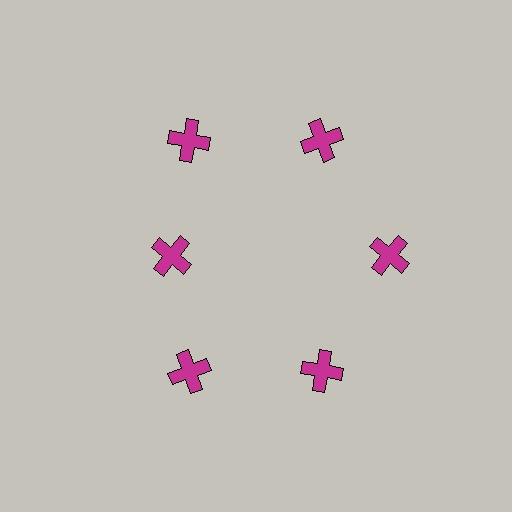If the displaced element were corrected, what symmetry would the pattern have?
It would have 6-fold rotational symmetry — the pattern would map onto itself every 60 degrees.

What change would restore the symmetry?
The symmetry would be restored by moving it outward, back onto the ring so that all 6 crosses sit at equal angles and equal distance from the center.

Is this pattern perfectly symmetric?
No. The 6 magenta crosses are arranged in a ring, but one element near the 9 o'clock position is pulled inward toward the center, breaking the 6-fold rotational symmetry.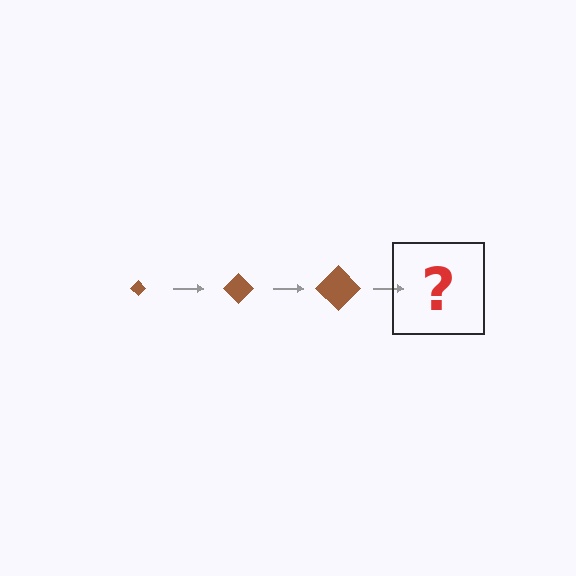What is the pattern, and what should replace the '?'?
The pattern is that the diamond gets progressively larger each step. The '?' should be a brown diamond, larger than the previous one.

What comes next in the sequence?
The next element should be a brown diamond, larger than the previous one.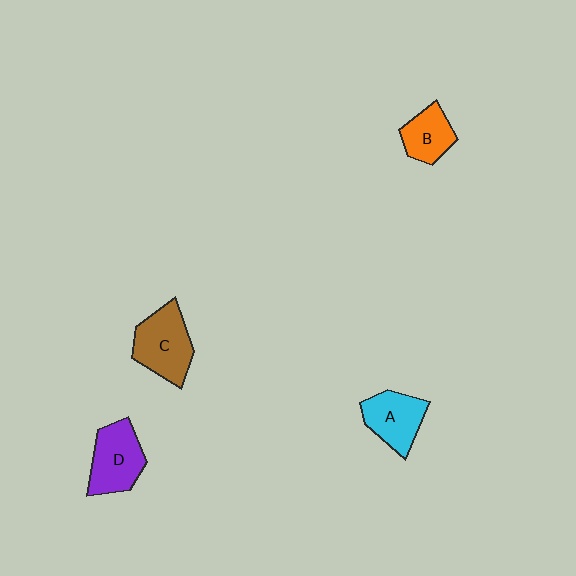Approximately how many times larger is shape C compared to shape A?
Approximately 1.2 times.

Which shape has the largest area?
Shape C (brown).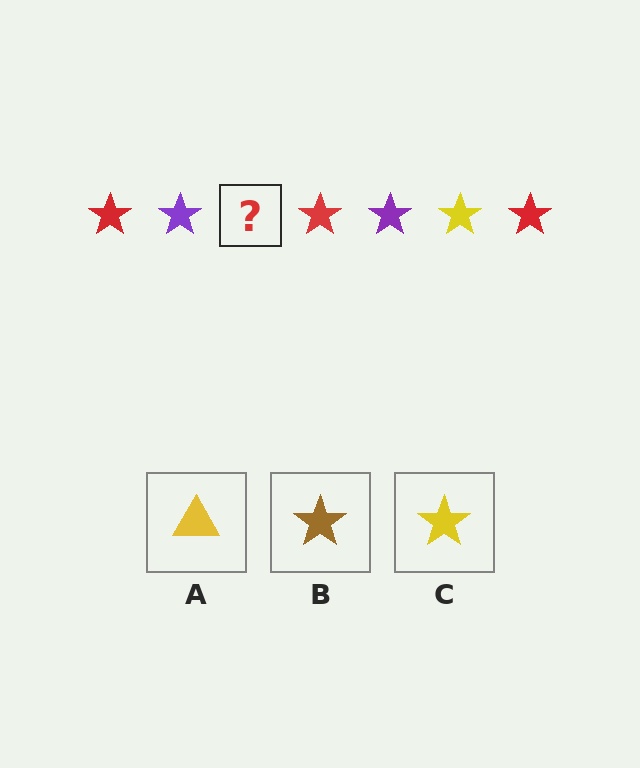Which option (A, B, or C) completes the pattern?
C.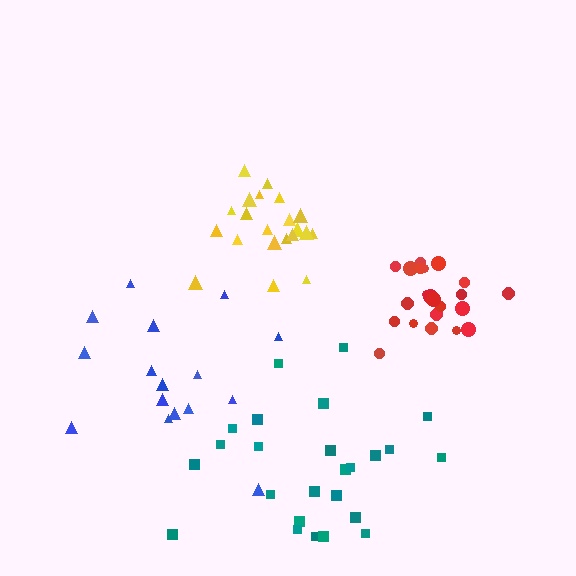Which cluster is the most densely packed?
Red.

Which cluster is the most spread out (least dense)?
Blue.